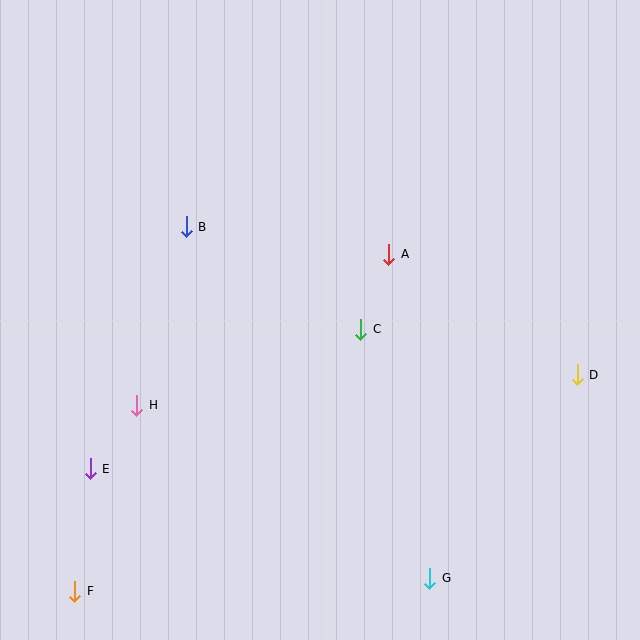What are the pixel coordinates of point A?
Point A is at (389, 254).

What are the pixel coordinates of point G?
Point G is at (430, 578).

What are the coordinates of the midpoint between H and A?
The midpoint between H and A is at (263, 330).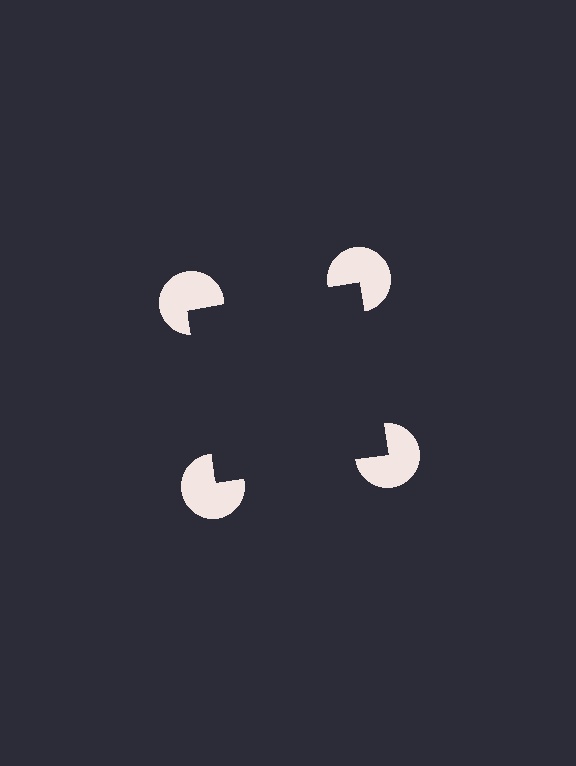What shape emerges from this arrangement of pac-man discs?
An illusory square — its edges are inferred from the aligned wedge cuts in the pac-man discs, not physically drawn.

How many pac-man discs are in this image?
There are 4 — one at each vertex of the illusory square.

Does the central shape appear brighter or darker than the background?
It typically appears slightly darker than the background, even though no actual brightness change is drawn.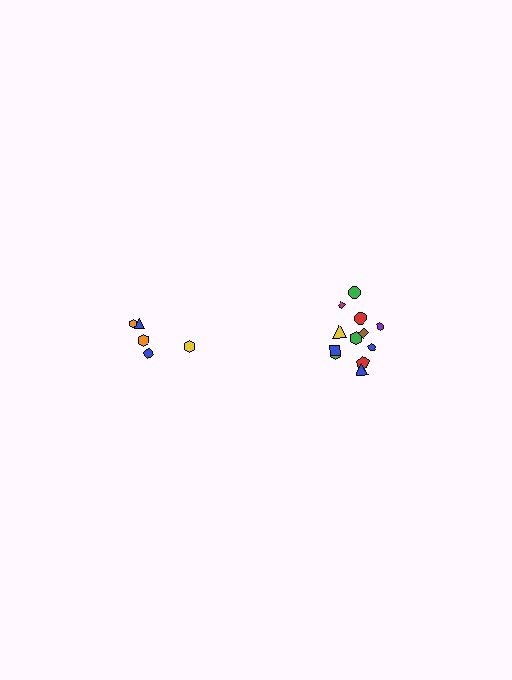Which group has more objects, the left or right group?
The right group.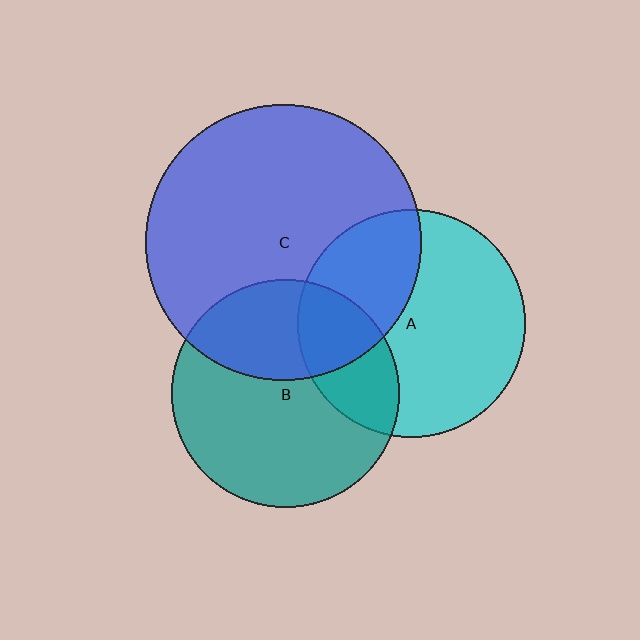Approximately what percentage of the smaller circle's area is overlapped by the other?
Approximately 25%.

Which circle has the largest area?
Circle C (blue).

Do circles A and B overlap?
Yes.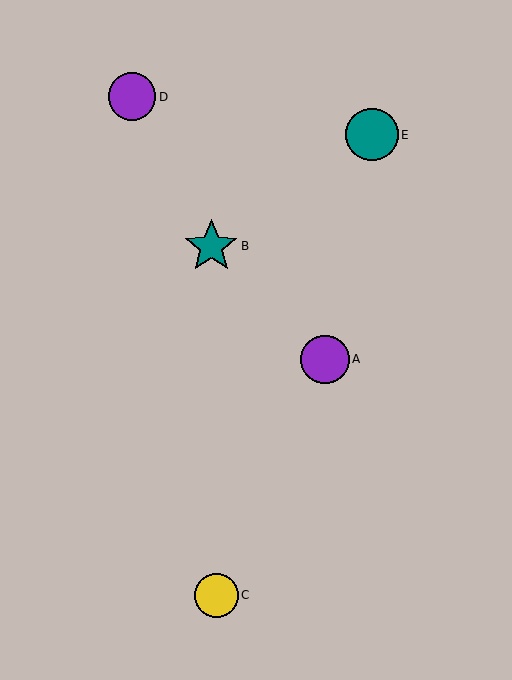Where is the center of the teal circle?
The center of the teal circle is at (372, 135).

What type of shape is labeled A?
Shape A is a purple circle.